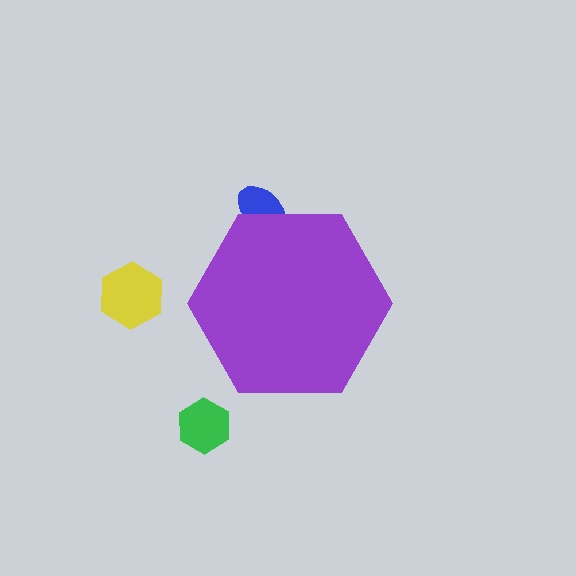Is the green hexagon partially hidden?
No, the green hexagon is fully visible.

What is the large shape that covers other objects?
A purple hexagon.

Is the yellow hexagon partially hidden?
No, the yellow hexagon is fully visible.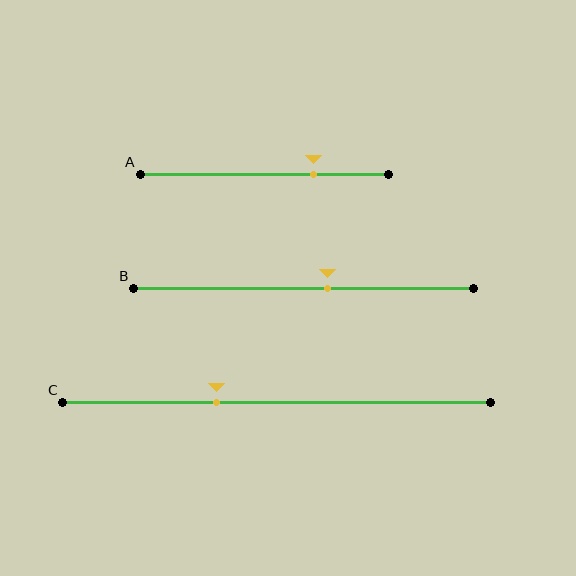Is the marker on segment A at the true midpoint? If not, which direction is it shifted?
No, the marker on segment A is shifted to the right by about 20% of the segment length.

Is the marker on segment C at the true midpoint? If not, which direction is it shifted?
No, the marker on segment C is shifted to the left by about 14% of the segment length.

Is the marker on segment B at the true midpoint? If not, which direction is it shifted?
No, the marker on segment B is shifted to the right by about 7% of the segment length.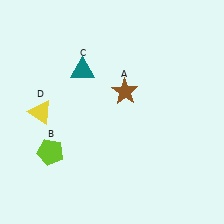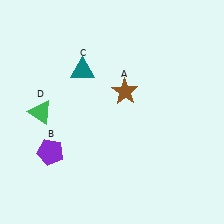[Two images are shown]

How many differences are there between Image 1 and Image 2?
There are 2 differences between the two images.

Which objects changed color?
B changed from lime to purple. D changed from yellow to green.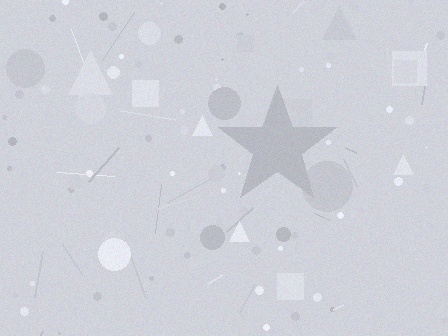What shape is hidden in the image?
A star is hidden in the image.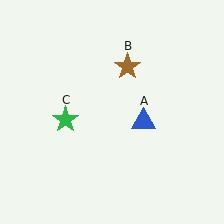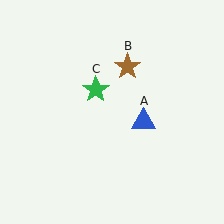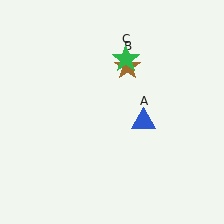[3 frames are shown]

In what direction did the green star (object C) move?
The green star (object C) moved up and to the right.